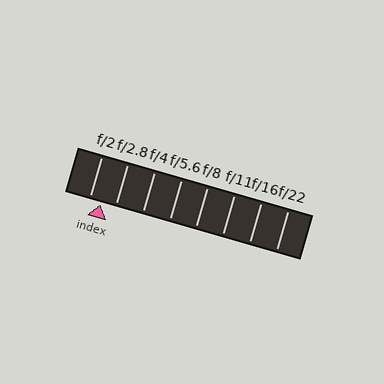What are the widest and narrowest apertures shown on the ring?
The widest aperture shown is f/2 and the narrowest is f/22.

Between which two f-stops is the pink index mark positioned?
The index mark is between f/2 and f/2.8.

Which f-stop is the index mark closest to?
The index mark is closest to f/2.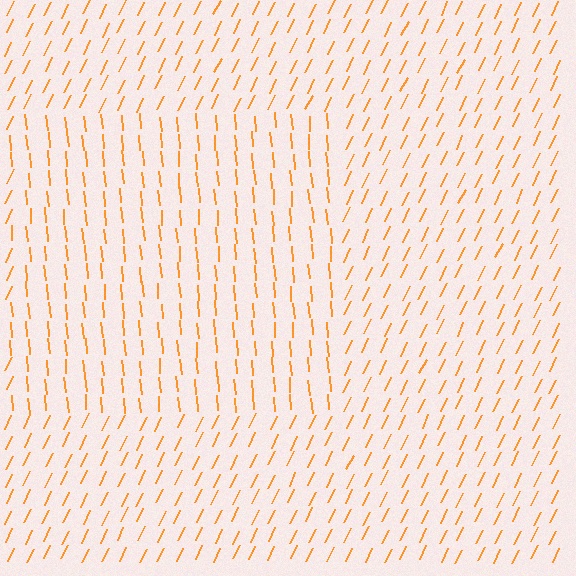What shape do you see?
I see a rectangle.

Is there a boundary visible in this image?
Yes, there is a texture boundary formed by a change in line orientation.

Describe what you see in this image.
The image is filled with small orange line segments. A rectangle region in the image has lines oriented differently from the surrounding lines, creating a visible texture boundary.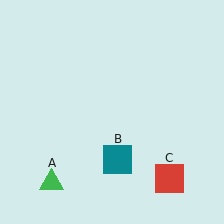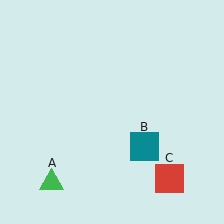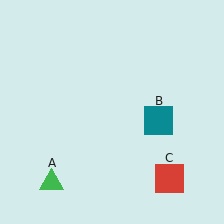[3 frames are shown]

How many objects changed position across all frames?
1 object changed position: teal square (object B).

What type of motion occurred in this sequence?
The teal square (object B) rotated counterclockwise around the center of the scene.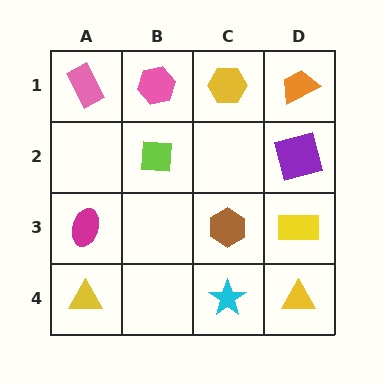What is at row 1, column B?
A pink hexagon.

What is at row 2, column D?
A purple square.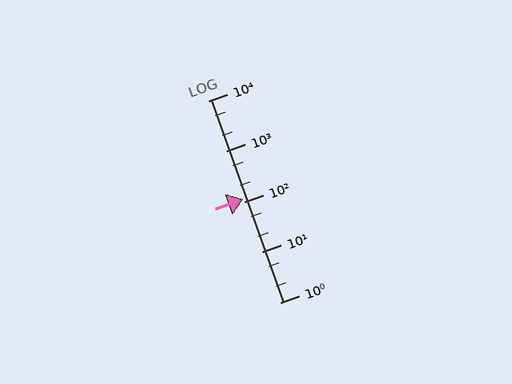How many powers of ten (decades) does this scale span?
The scale spans 4 decades, from 1 to 10000.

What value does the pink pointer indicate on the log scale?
The pointer indicates approximately 110.